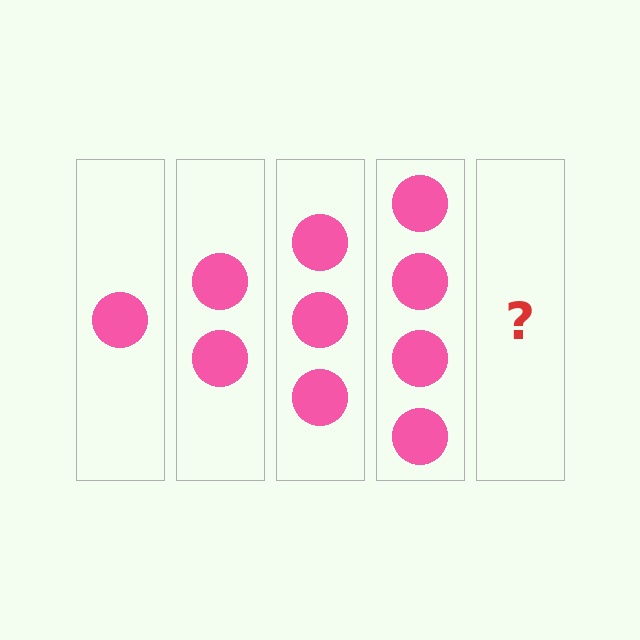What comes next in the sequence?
The next element should be 5 circles.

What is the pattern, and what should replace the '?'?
The pattern is that each step adds one more circle. The '?' should be 5 circles.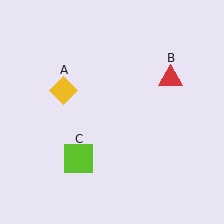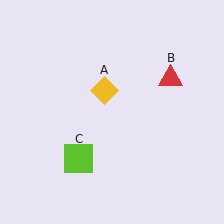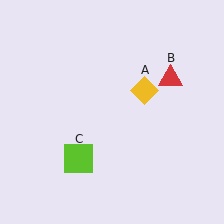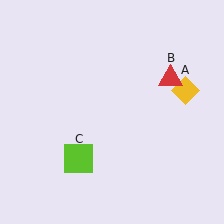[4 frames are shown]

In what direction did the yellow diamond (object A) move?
The yellow diamond (object A) moved right.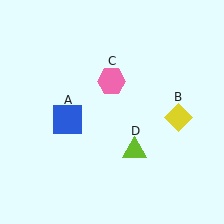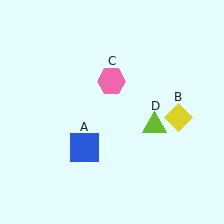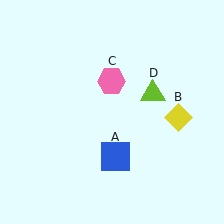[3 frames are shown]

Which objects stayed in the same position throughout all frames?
Yellow diamond (object B) and pink hexagon (object C) remained stationary.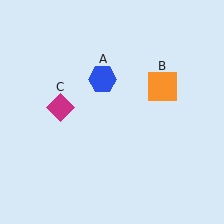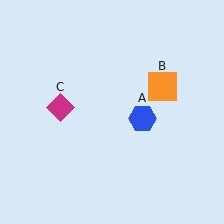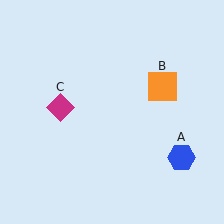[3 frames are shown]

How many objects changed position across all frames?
1 object changed position: blue hexagon (object A).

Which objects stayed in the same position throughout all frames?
Orange square (object B) and magenta diamond (object C) remained stationary.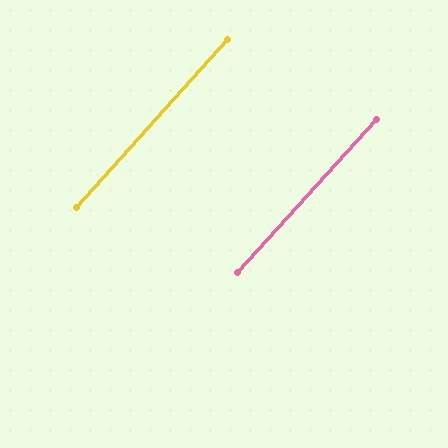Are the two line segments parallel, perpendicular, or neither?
Parallel — their directions differ by only 0.7°.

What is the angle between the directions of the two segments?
Approximately 1 degree.